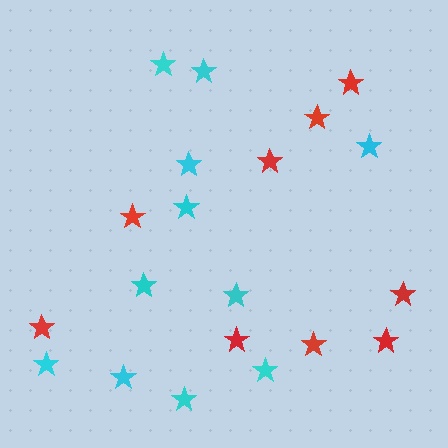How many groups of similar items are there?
There are 2 groups: one group of cyan stars (11) and one group of red stars (9).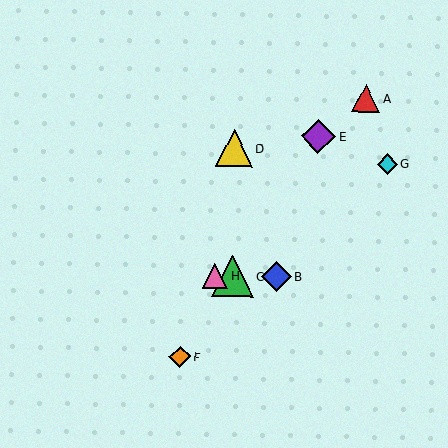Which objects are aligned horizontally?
Objects B, C, H are aligned horizontally.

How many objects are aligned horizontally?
3 objects (B, C, H) are aligned horizontally.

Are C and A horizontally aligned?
No, C is at y≈276 and A is at y≈98.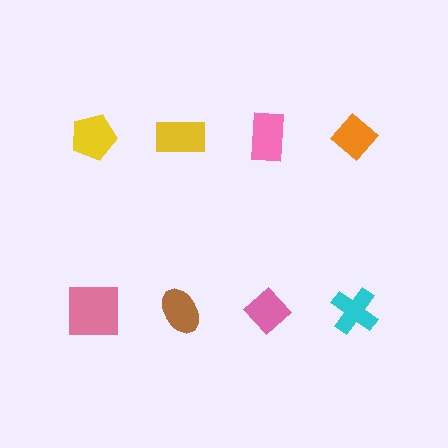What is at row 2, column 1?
A pink square.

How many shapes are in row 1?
4 shapes.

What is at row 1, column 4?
An orange diamond.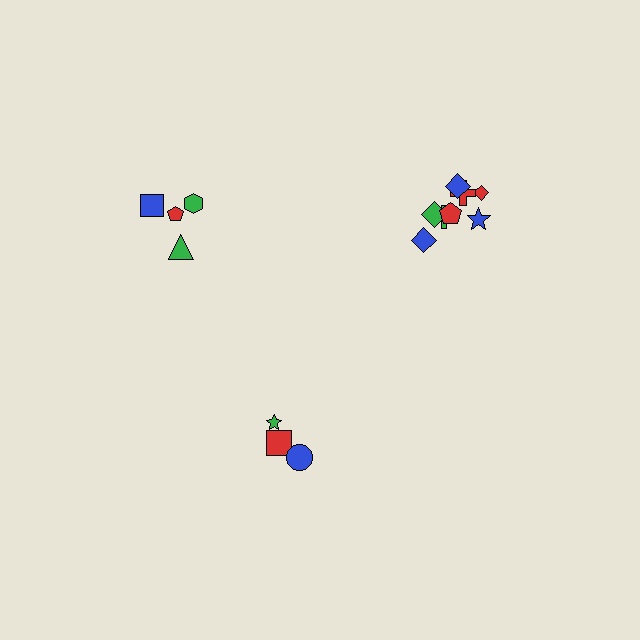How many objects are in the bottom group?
There are 3 objects.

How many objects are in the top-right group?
There are 8 objects.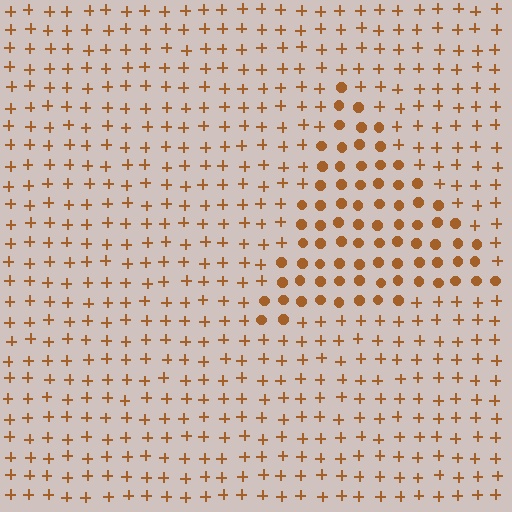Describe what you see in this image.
The image is filled with small brown elements arranged in a uniform grid. A triangle-shaped region contains circles, while the surrounding area contains plus signs. The boundary is defined purely by the change in element shape.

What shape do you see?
I see a triangle.